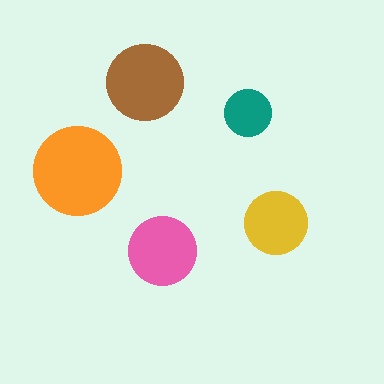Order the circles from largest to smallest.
the orange one, the brown one, the pink one, the yellow one, the teal one.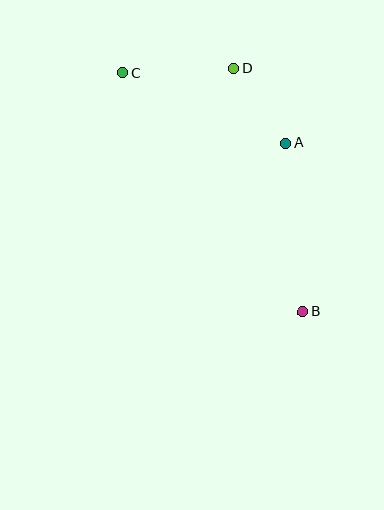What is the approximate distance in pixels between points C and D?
The distance between C and D is approximately 111 pixels.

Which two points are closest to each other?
Points A and D are closest to each other.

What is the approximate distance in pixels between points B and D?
The distance between B and D is approximately 253 pixels.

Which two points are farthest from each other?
Points B and C are farthest from each other.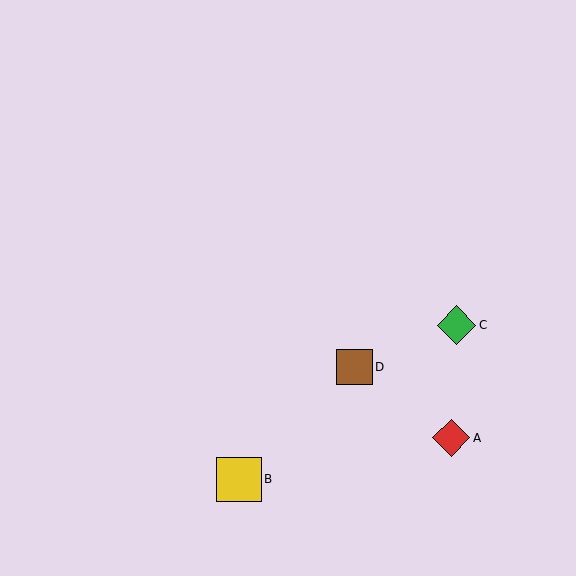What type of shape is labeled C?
Shape C is a green diamond.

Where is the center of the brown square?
The center of the brown square is at (354, 367).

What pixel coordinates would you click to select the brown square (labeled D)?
Click at (354, 367) to select the brown square D.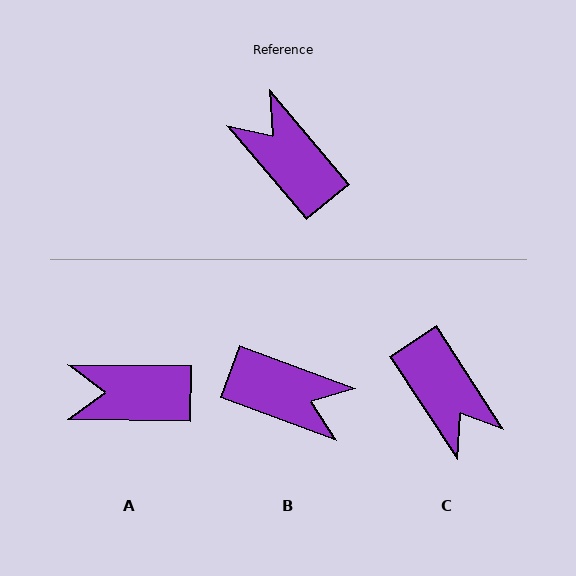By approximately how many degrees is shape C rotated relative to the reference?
Approximately 173 degrees counter-clockwise.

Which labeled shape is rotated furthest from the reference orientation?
C, about 173 degrees away.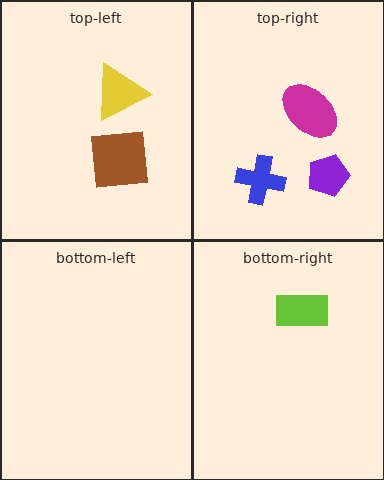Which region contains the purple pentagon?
The top-right region.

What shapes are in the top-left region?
The yellow triangle, the brown square.